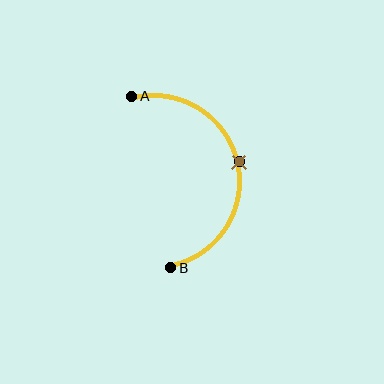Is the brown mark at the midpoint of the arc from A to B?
Yes. The brown mark lies on the arc at equal arc-length from both A and B — it is the arc midpoint.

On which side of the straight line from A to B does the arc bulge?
The arc bulges to the right of the straight line connecting A and B.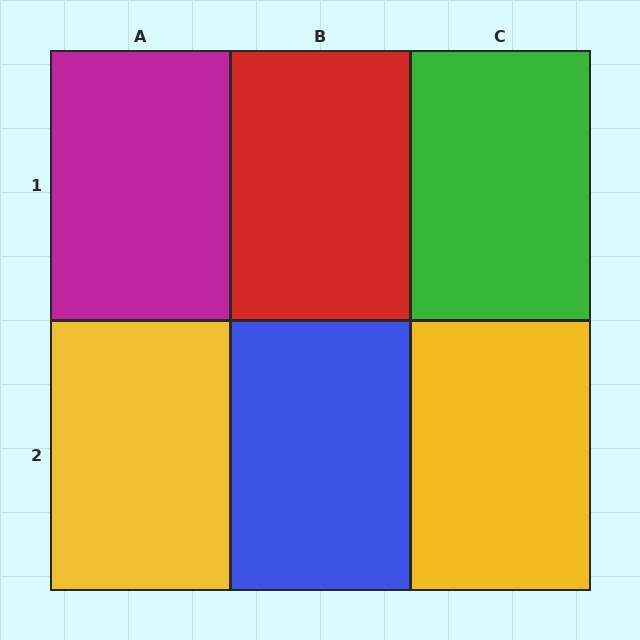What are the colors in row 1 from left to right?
Magenta, red, green.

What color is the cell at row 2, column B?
Blue.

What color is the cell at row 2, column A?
Yellow.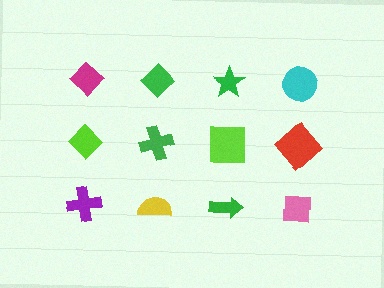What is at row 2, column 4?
A red diamond.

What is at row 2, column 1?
A lime diamond.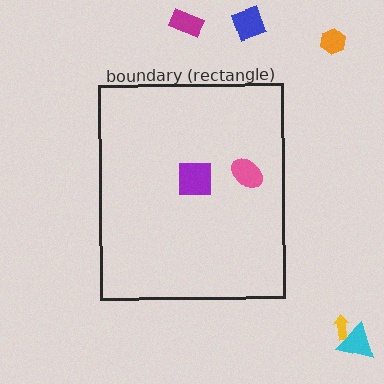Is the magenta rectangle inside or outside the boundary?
Outside.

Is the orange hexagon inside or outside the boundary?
Outside.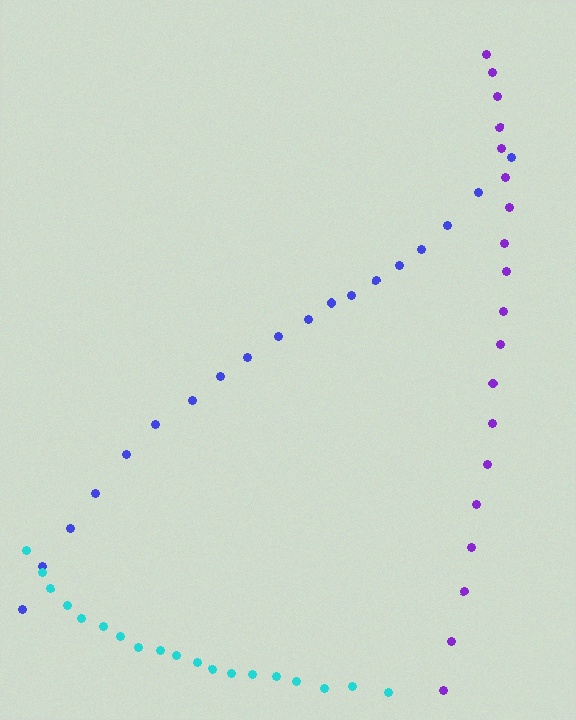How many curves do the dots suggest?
There are 3 distinct paths.